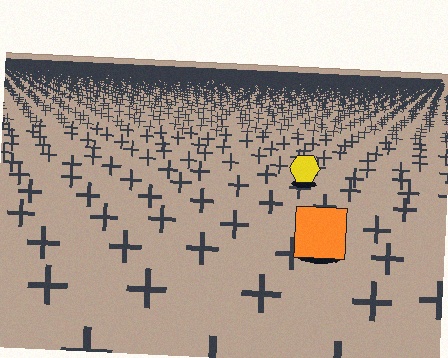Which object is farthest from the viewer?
The yellow hexagon is farthest from the viewer. It appears smaller and the ground texture around it is denser.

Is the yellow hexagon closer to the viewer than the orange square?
No. The orange square is closer — you can tell from the texture gradient: the ground texture is coarser near it.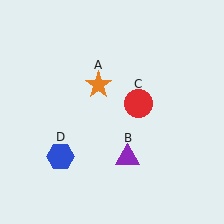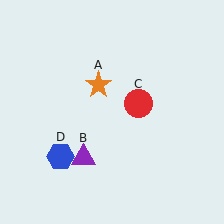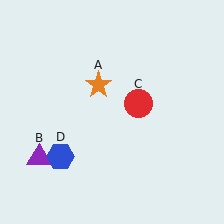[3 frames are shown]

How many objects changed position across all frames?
1 object changed position: purple triangle (object B).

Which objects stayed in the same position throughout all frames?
Orange star (object A) and red circle (object C) and blue hexagon (object D) remained stationary.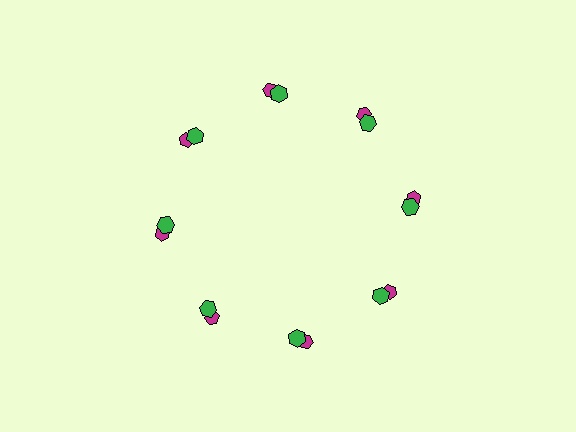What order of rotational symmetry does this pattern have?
This pattern has 8-fold rotational symmetry.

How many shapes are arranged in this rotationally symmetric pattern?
There are 16 shapes, arranged in 8 groups of 2.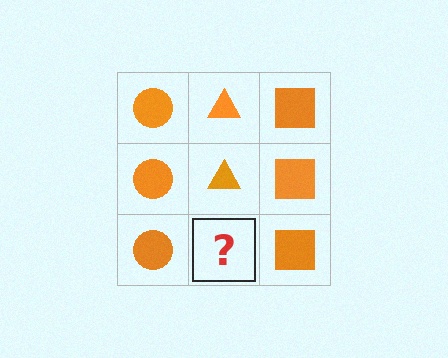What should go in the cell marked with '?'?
The missing cell should contain an orange triangle.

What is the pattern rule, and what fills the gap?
The rule is that each column has a consistent shape. The gap should be filled with an orange triangle.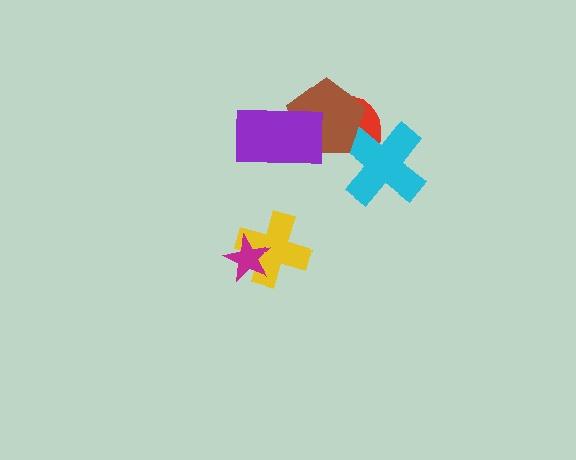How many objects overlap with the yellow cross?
1 object overlaps with the yellow cross.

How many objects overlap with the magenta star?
1 object overlaps with the magenta star.